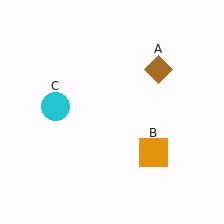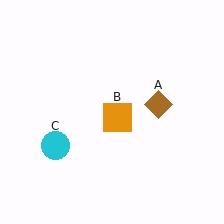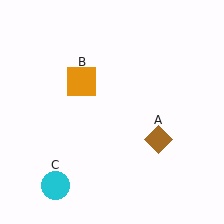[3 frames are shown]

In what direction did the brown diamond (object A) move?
The brown diamond (object A) moved down.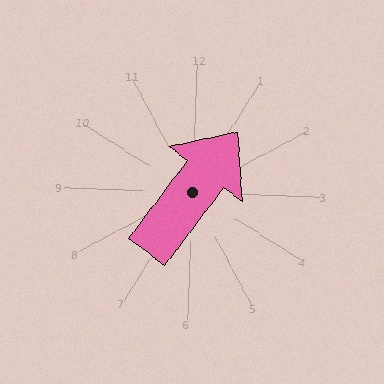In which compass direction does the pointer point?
Northeast.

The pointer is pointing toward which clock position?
Roughly 1 o'clock.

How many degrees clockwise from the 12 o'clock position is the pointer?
Approximately 35 degrees.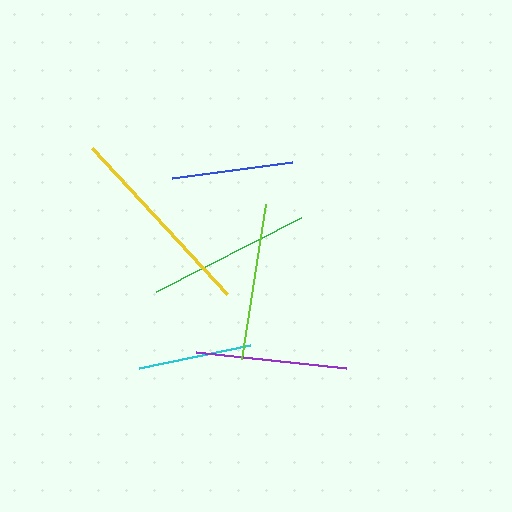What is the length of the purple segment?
The purple segment is approximately 151 pixels long.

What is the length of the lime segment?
The lime segment is approximately 156 pixels long.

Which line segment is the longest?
The yellow line is the longest at approximately 199 pixels.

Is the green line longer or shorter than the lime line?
The green line is longer than the lime line.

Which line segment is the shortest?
The cyan line is the shortest at approximately 113 pixels.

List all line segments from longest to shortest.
From longest to shortest: yellow, green, lime, purple, blue, cyan.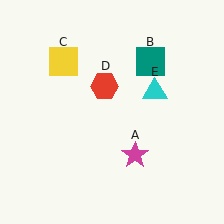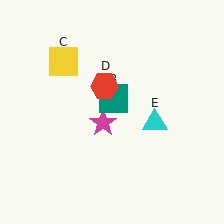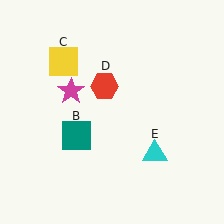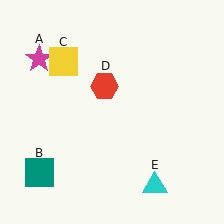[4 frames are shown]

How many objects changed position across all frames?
3 objects changed position: magenta star (object A), teal square (object B), cyan triangle (object E).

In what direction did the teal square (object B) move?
The teal square (object B) moved down and to the left.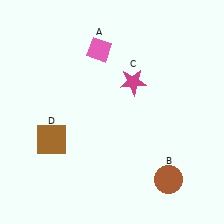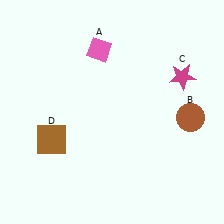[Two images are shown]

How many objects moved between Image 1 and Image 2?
2 objects moved between the two images.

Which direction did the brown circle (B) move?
The brown circle (B) moved up.